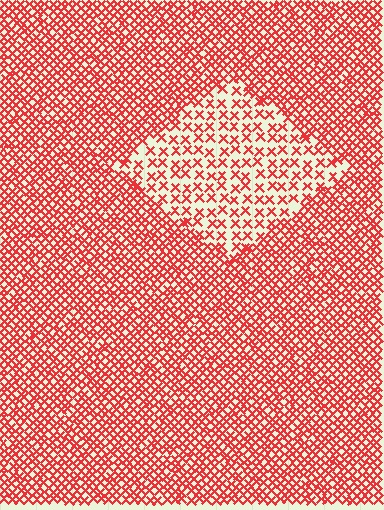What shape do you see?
I see a diamond.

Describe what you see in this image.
The image contains small red elements arranged at two different densities. A diamond-shaped region is visible where the elements are less densely packed than the surrounding area.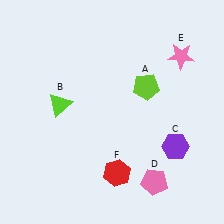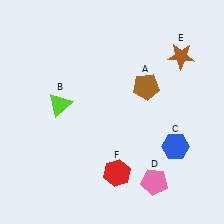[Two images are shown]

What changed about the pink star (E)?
In Image 1, E is pink. In Image 2, it changed to brown.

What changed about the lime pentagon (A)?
In Image 1, A is lime. In Image 2, it changed to brown.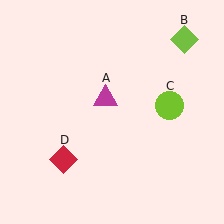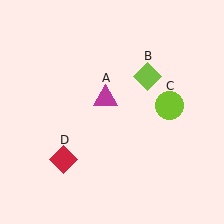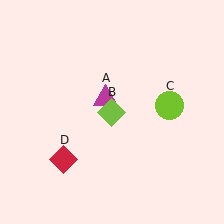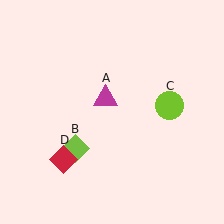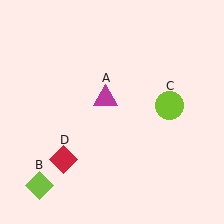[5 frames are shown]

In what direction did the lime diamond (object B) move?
The lime diamond (object B) moved down and to the left.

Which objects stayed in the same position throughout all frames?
Magenta triangle (object A) and lime circle (object C) and red diamond (object D) remained stationary.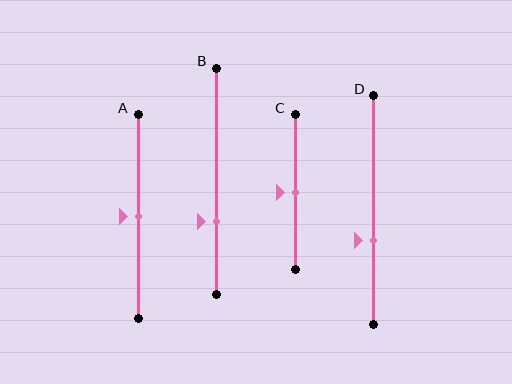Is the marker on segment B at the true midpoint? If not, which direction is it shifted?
No, the marker on segment B is shifted downward by about 18% of the segment length.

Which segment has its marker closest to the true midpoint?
Segment A has its marker closest to the true midpoint.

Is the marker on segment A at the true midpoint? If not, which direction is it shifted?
Yes, the marker on segment A is at the true midpoint.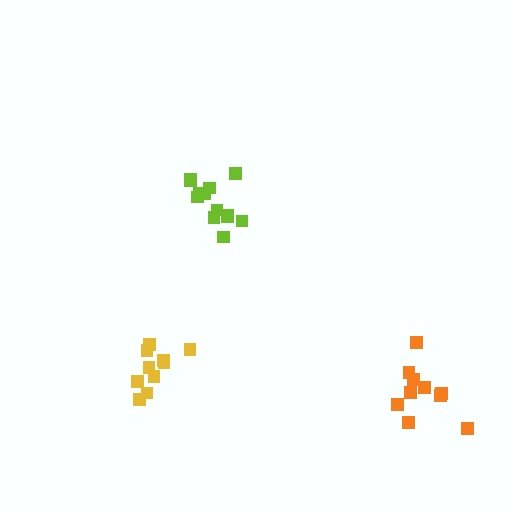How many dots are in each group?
Group 1: 10 dots, Group 2: 13 dots, Group 3: 10 dots (33 total).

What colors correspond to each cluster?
The clusters are colored: yellow, lime, orange.